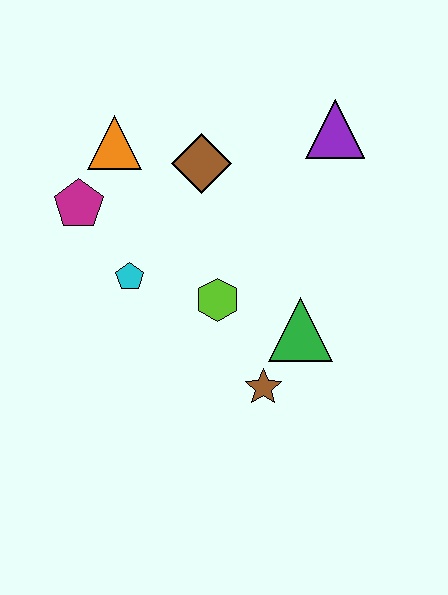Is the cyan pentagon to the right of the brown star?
No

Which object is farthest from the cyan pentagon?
The purple triangle is farthest from the cyan pentagon.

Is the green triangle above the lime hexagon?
No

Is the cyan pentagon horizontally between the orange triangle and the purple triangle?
Yes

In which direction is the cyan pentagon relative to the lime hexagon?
The cyan pentagon is to the left of the lime hexagon.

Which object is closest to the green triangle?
The brown star is closest to the green triangle.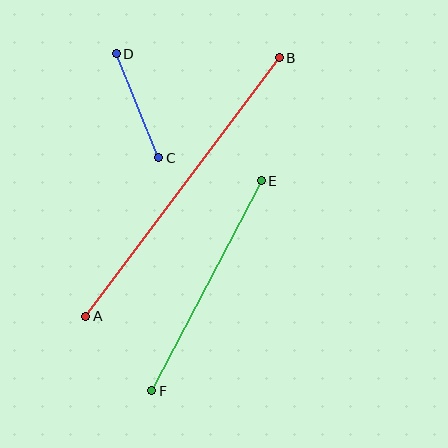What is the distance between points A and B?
The distance is approximately 323 pixels.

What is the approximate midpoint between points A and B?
The midpoint is at approximately (183, 187) pixels.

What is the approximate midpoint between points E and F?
The midpoint is at approximately (207, 286) pixels.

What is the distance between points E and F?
The distance is approximately 237 pixels.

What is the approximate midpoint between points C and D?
The midpoint is at approximately (138, 106) pixels.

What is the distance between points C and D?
The distance is approximately 112 pixels.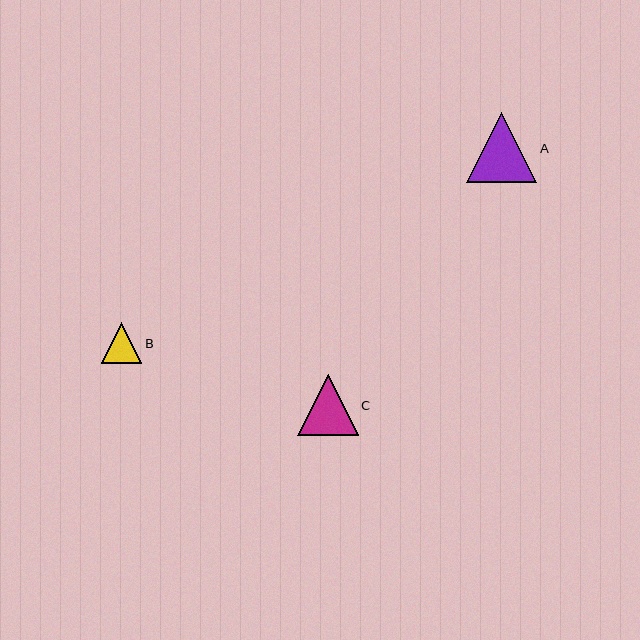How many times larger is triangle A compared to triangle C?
Triangle A is approximately 1.2 times the size of triangle C.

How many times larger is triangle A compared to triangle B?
Triangle A is approximately 1.7 times the size of triangle B.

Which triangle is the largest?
Triangle A is the largest with a size of approximately 70 pixels.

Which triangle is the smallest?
Triangle B is the smallest with a size of approximately 40 pixels.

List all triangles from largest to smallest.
From largest to smallest: A, C, B.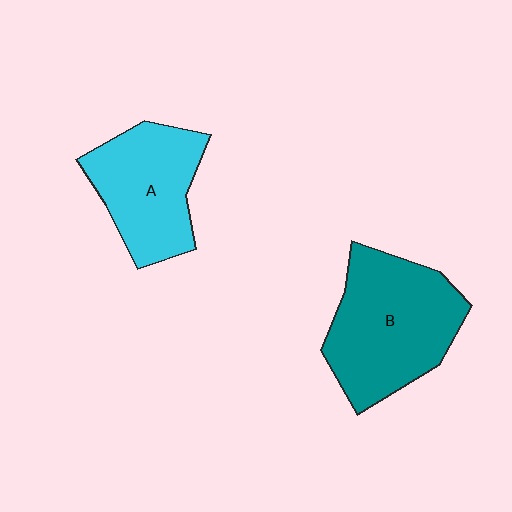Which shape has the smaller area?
Shape A (cyan).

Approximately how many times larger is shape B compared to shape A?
Approximately 1.3 times.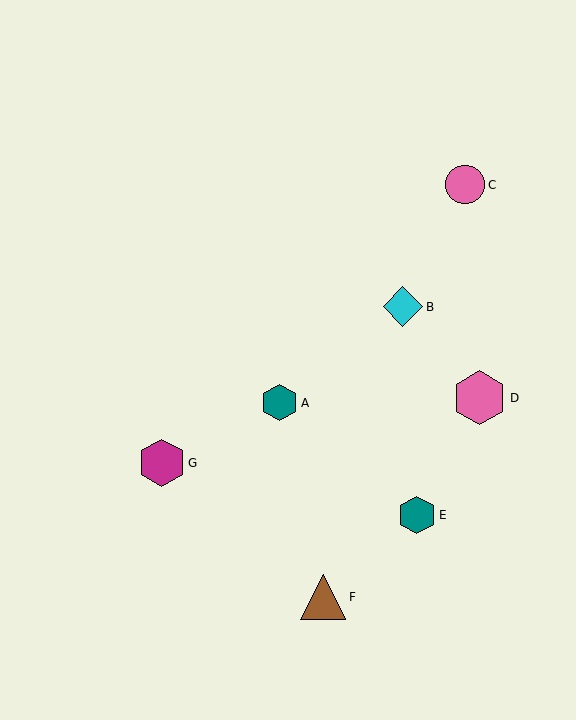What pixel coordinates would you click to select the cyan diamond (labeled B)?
Click at (403, 307) to select the cyan diamond B.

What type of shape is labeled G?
Shape G is a magenta hexagon.